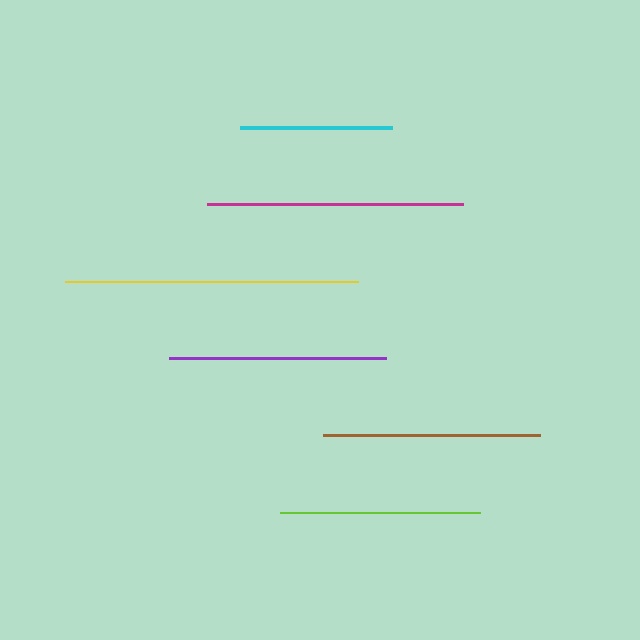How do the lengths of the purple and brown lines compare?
The purple and brown lines are approximately the same length.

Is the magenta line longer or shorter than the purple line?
The magenta line is longer than the purple line.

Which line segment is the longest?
The yellow line is the longest at approximately 292 pixels.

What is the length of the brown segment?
The brown segment is approximately 217 pixels long.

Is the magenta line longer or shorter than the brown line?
The magenta line is longer than the brown line.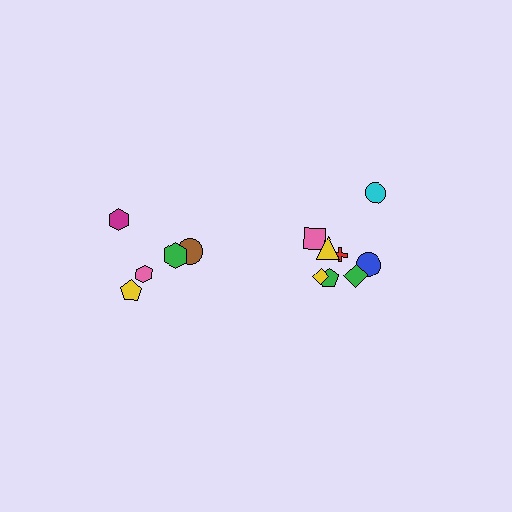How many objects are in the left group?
There are 5 objects.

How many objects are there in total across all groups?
There are 13 objects.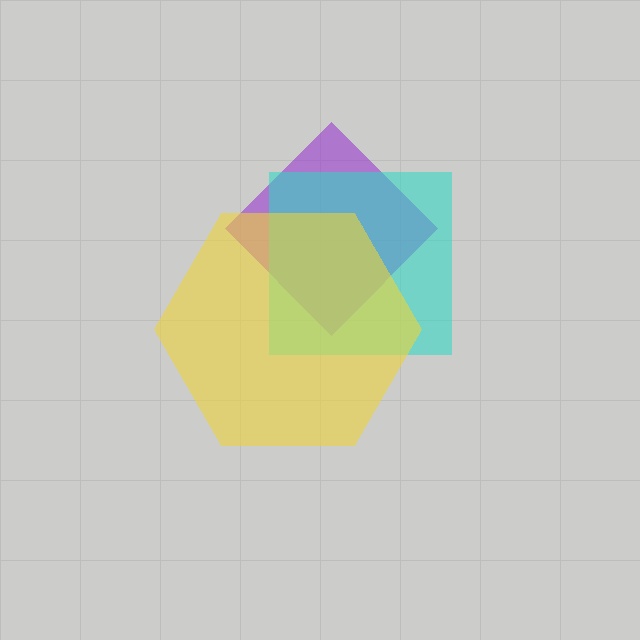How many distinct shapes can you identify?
There are 3 distinct shapes: a purple diamond, a cyan square, a yellow hexagon.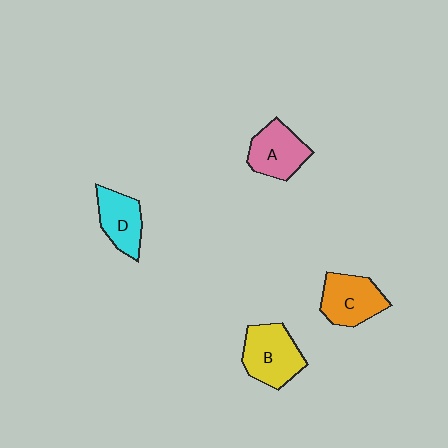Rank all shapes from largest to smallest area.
From largest to smallest: B (yellow), C (orange), A (pink), D (cyan).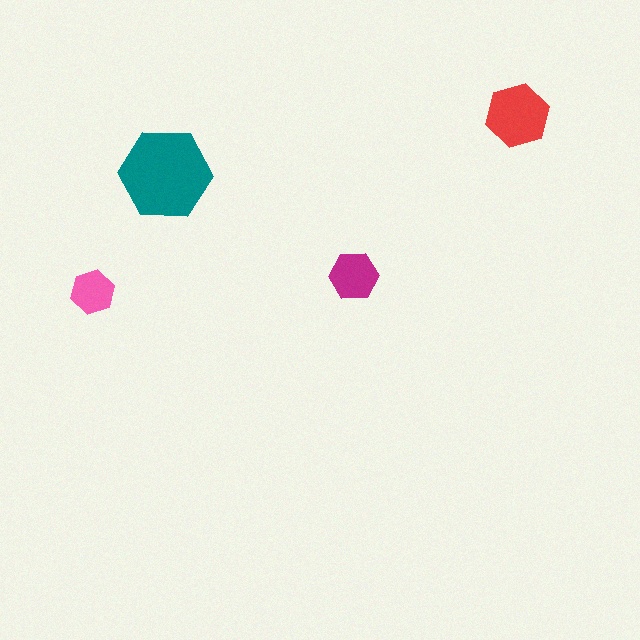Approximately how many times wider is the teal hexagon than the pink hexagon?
About 2 times wider.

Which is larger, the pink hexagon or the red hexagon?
The red one.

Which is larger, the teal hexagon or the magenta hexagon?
The teal one.